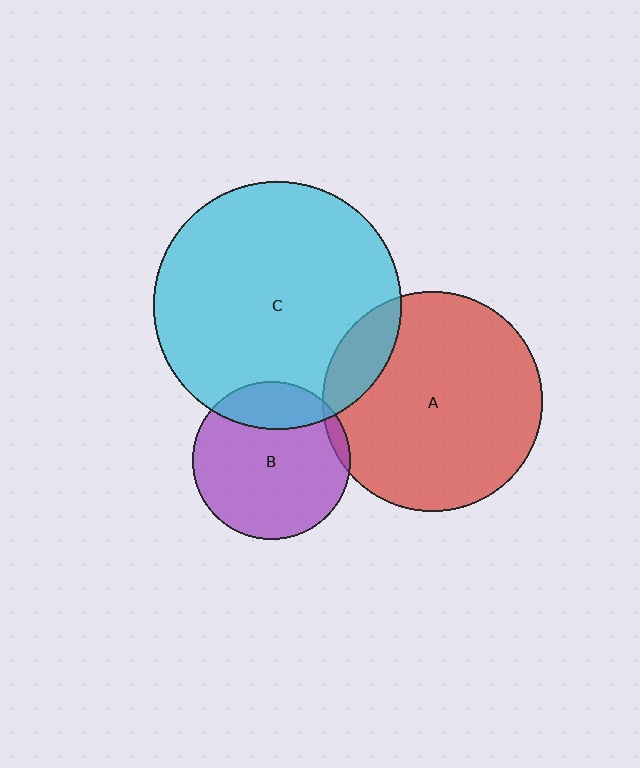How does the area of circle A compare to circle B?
Approximately 1.9 times.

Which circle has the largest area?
Circle C (cyan).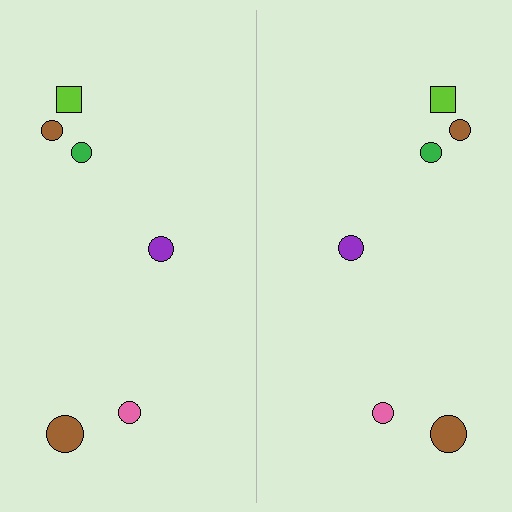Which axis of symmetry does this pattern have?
The pattern has a vertical axis of symmetry running through the center of the image.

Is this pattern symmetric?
Yes, this pattern has bilateral (reflection) symmetry.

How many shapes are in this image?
There are 12 shapes in this image.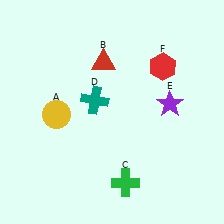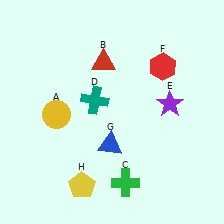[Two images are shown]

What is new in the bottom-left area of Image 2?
A yellow pentagon (H) was added in the bottom-left area of Image 2.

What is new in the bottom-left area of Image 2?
A blue triangle (G) was added in the bottom-left area of Image 2.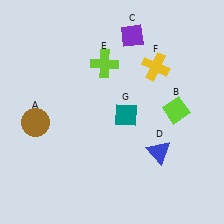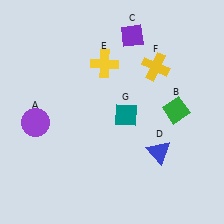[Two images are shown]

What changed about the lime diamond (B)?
In Image 1, B is lime. In Image 2, it changed to green.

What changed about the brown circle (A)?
In Image 1, A is brown. In Image 2, it changed to purple.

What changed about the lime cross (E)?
In Image 1, E is lime. In Image 2, it changed to yellow.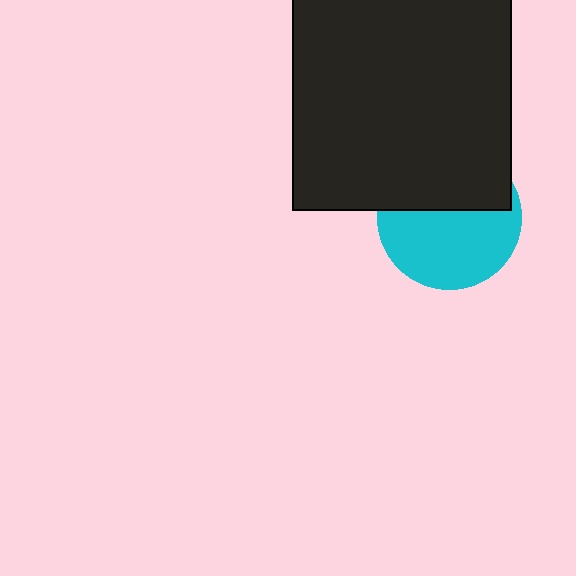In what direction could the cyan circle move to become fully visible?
The cyan circle could move down. That would shift it out from behind the black rectangle entirely.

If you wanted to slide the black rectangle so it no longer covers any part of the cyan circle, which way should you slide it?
Slide it up — that is the most direct way to separate the two shapes.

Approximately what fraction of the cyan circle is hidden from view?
Roughly 44% of the cyan circle is hidden behind the black rectangle.